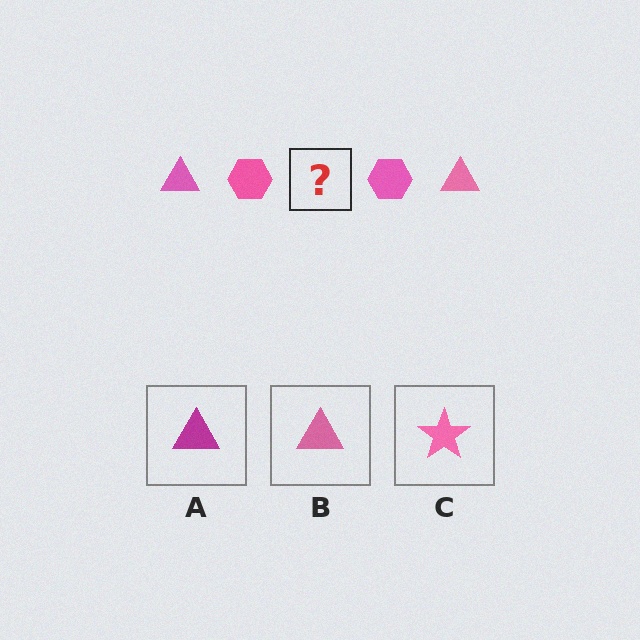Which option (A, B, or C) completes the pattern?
B.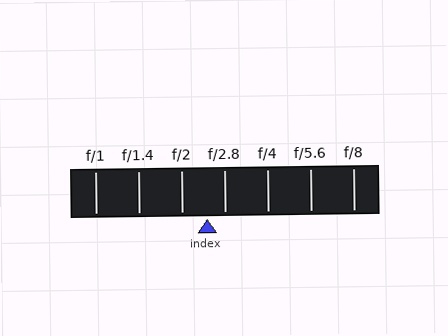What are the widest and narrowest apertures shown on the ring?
The widest aperture shown is f/1 and the narrowest is f/8.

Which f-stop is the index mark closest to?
The index mark is closest to f/2.8.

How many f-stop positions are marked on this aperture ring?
There are 7 f-stop positions marked.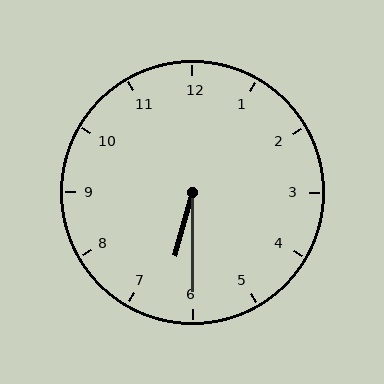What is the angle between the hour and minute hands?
Approximately 15 degrees.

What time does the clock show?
6:30.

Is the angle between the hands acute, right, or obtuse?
It is acute.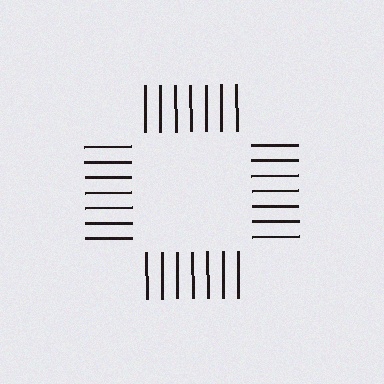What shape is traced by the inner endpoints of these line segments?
An illusory square — the line segments terminate on its edges but no continuous stroke is drawn.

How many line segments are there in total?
28 — 7 along each of the 4 edges.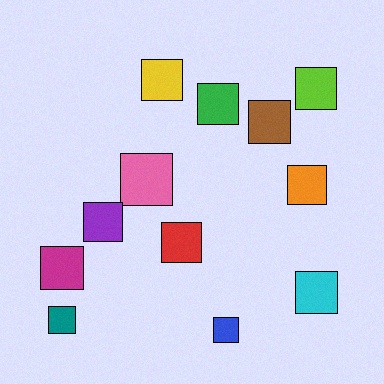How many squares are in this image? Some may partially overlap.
There are 12 squares.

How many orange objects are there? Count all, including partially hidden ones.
There is 1 orange object.